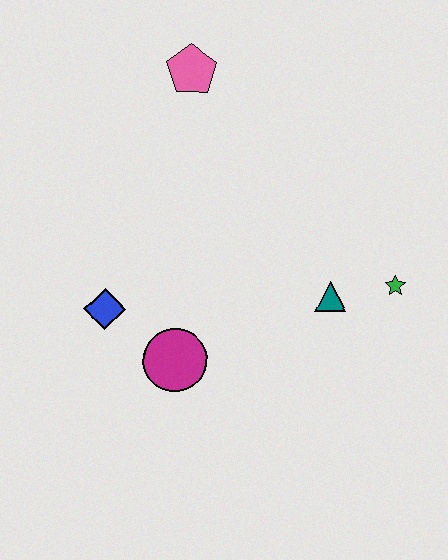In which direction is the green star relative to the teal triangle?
The green star is to the right of the teal triangle.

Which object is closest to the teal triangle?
The green star is closest to the teal triangle.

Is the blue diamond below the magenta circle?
No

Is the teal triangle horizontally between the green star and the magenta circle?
Yes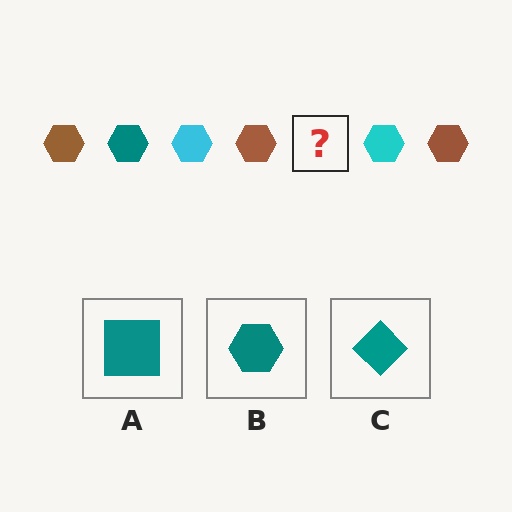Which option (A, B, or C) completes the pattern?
B.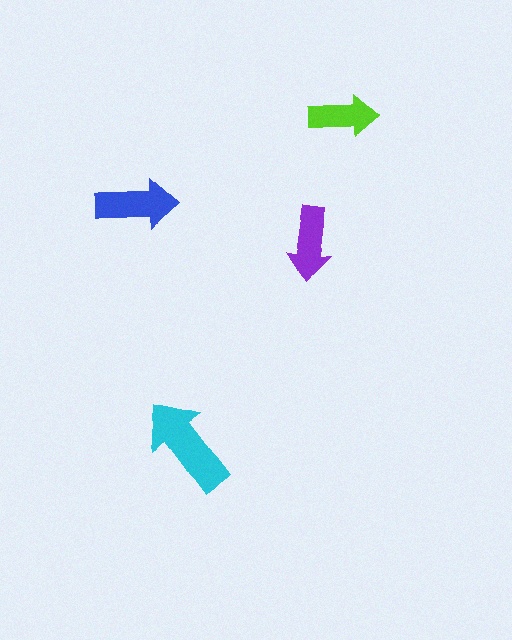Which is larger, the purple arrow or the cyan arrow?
The cyan one.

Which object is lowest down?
The cyan arrow is bottommost.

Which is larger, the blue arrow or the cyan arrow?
The cyan one.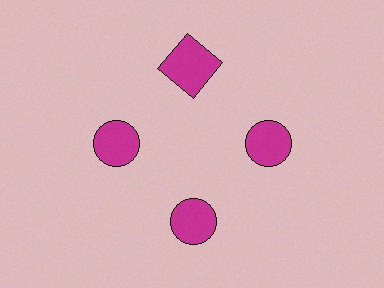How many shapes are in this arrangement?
There are 4 shapes arranged in a ring pattern.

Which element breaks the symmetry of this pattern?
The magenta square at roughly the 12 o'clock position breaks the symmetry. All other shapes are magenta circles.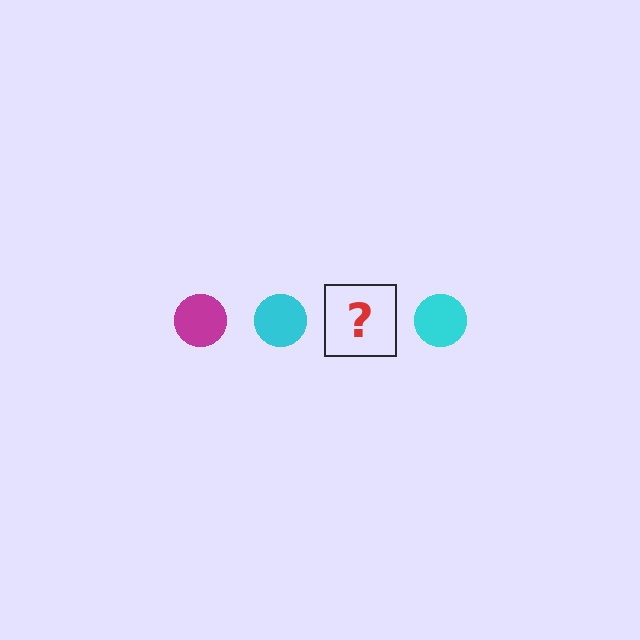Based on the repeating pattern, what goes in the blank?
The blank should be a magenta circle.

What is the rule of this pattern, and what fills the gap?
The rule is that the pattern cycles through magenta, cyan circles. The gap should be filled with a magenta circle.